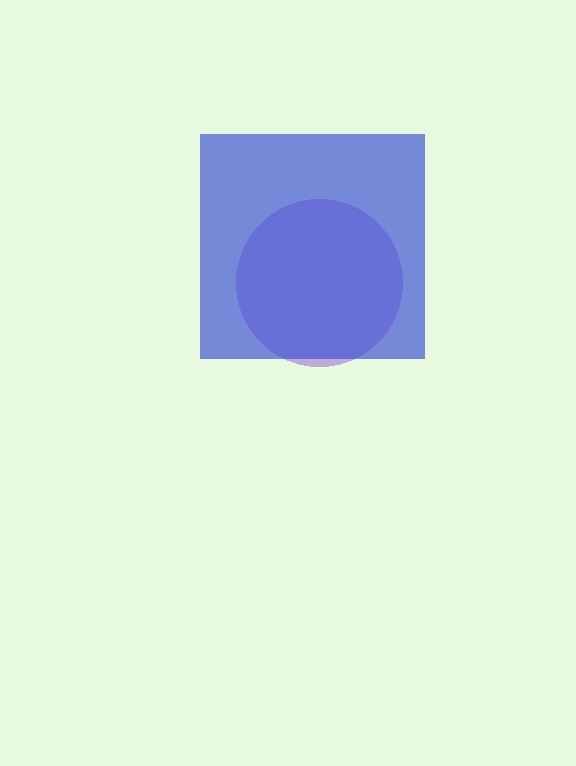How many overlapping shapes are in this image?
There are 2 overlapping shapes in the image.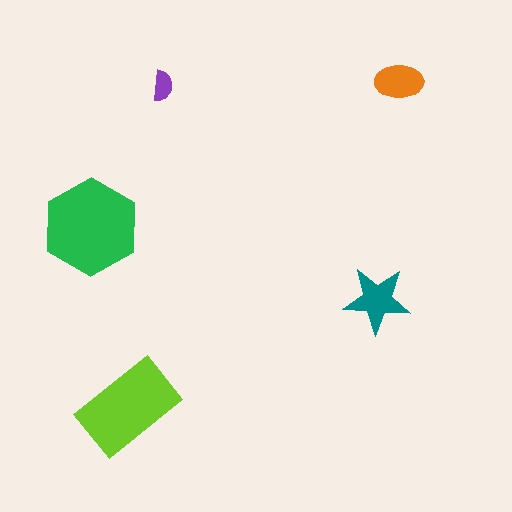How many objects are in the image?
There are 5 objects in the image.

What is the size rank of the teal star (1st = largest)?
3rd.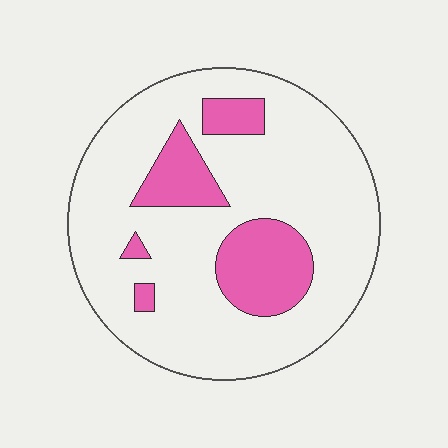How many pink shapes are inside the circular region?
5.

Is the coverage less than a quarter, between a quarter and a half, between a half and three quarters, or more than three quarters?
Less than a quarter.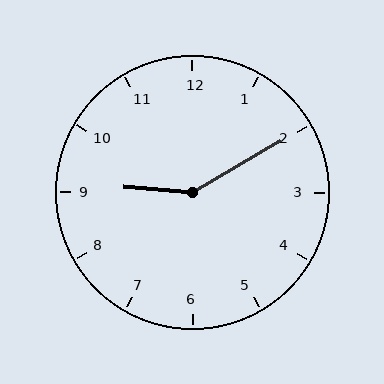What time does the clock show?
9:10.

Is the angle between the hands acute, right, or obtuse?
It is obtuse.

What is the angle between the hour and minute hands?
Approximately 145 degrees.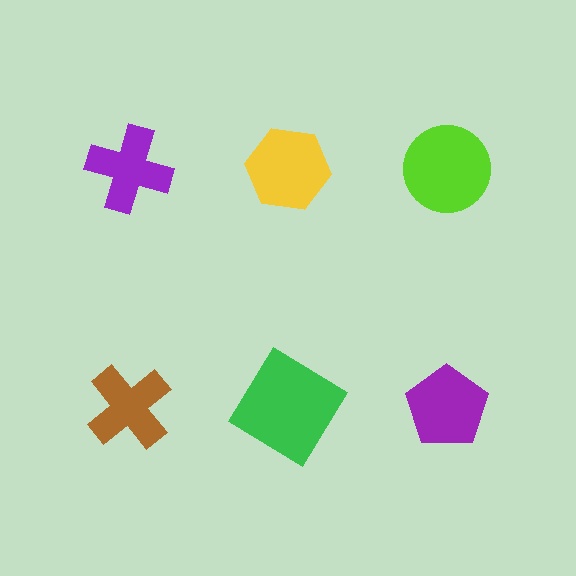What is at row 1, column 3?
A lime circle.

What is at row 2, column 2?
A green diamond.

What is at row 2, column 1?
A brown cross.